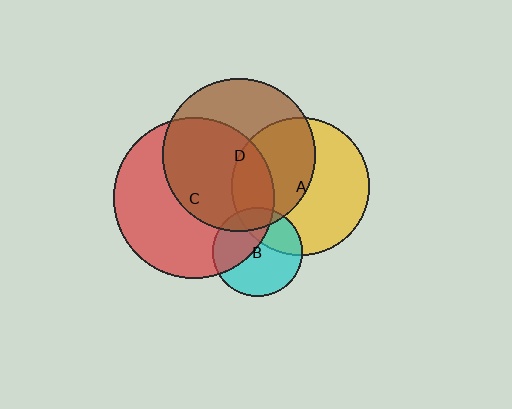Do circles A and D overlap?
Yes.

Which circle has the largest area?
Circle C (red).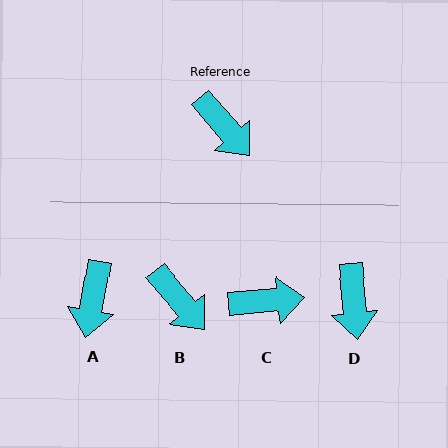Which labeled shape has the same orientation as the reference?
B.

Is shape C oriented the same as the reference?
No, it is off by about 55 degrees.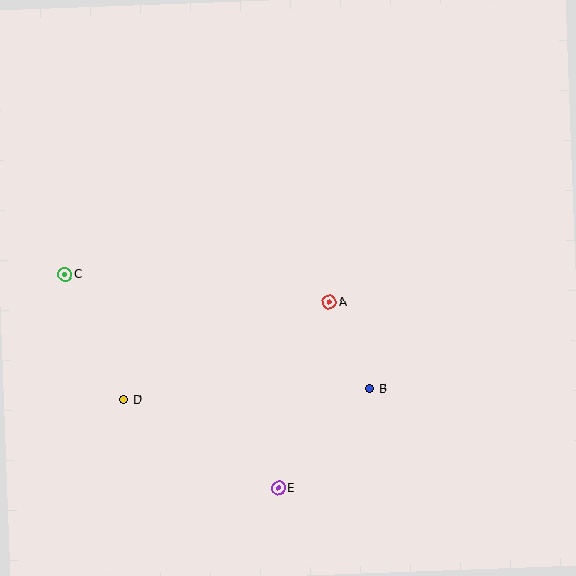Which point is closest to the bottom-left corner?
Point D is closest to the bottom-left corner.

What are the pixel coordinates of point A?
Point A is at (329, 302).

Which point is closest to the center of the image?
Point A at (329, 302) is closest to the center.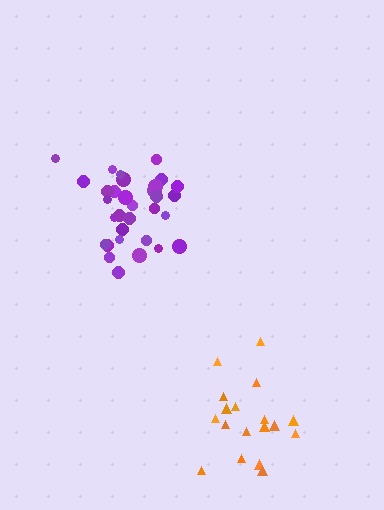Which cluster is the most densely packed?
Purple.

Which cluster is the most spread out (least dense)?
Orange.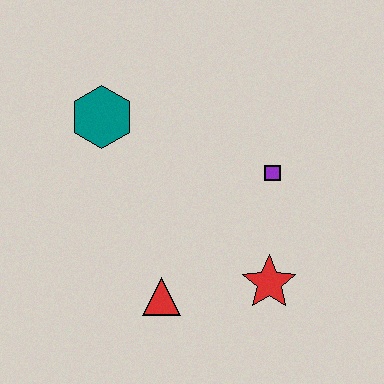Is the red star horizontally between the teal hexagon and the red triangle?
No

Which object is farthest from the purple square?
The teal hexagon is farthest from the purple square.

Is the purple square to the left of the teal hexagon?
No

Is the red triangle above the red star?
No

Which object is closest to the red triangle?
The red star is closest to the red triangle.